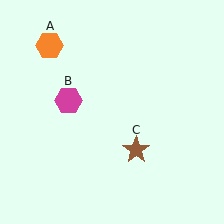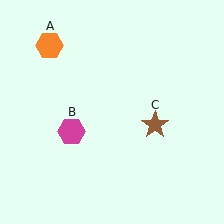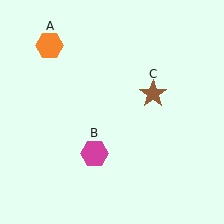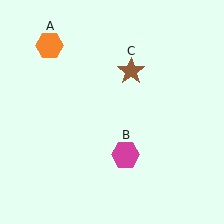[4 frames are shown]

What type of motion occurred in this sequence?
The magenta hexagon (object B), brown star (object C) rotated counterclockwise around the center of the scene.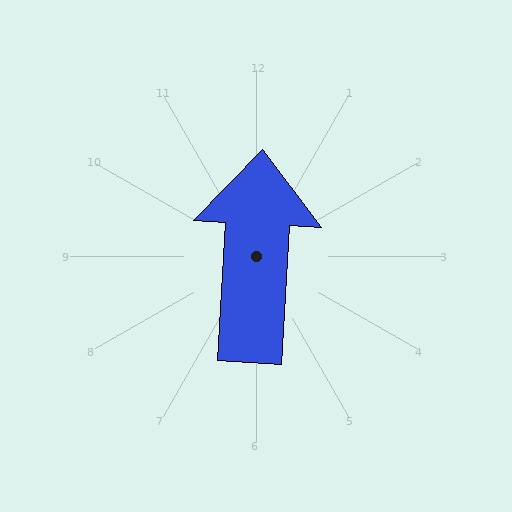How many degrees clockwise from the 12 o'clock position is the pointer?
Approximately 3 degrees.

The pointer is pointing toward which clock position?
Roughly 12 o'clock.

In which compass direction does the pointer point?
North.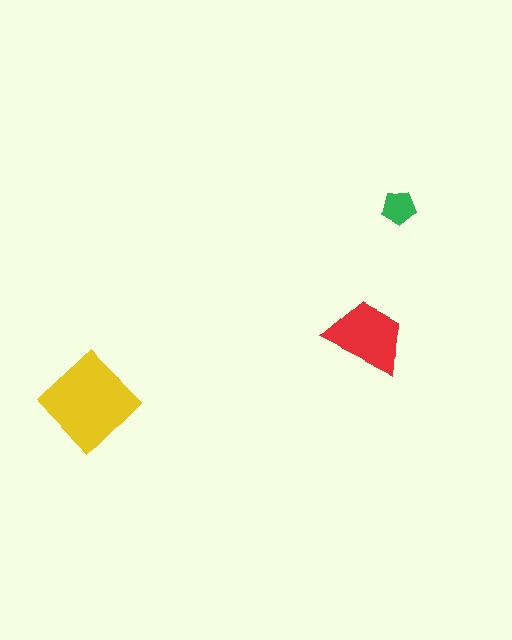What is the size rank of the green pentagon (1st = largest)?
3rd.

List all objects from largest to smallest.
The yellow diamond, the red trapezoid, the green pentagon.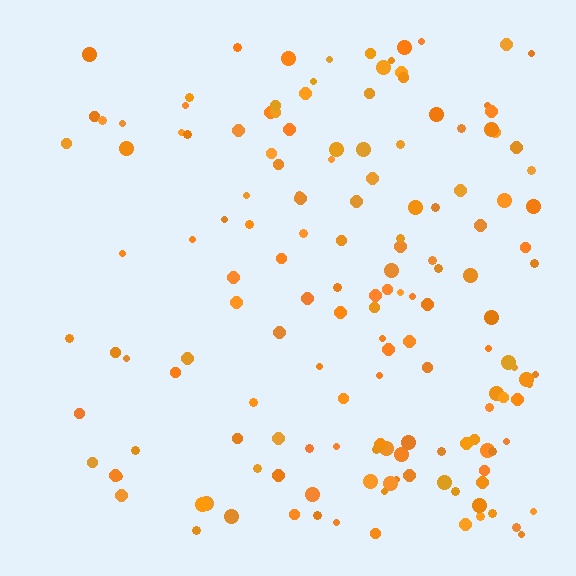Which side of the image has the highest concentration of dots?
The right.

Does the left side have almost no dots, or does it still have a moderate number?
Still a moderate number, just noticeably fewer than the right.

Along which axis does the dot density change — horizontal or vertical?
Horizontal.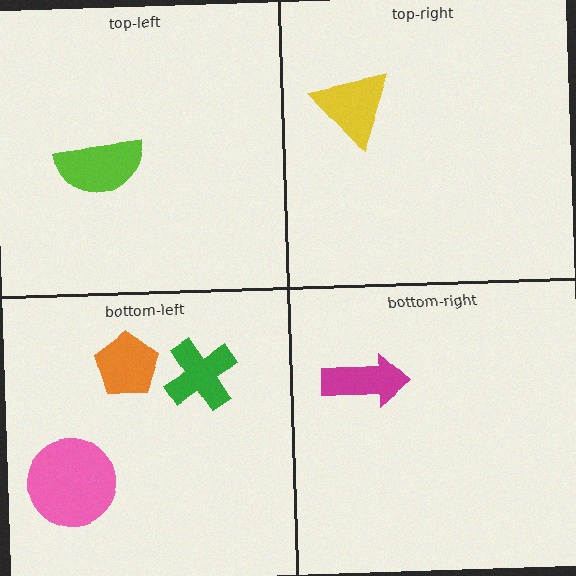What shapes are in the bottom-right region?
The magenta arrow.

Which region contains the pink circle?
The bottom-left region.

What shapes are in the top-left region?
The lime semicircle.